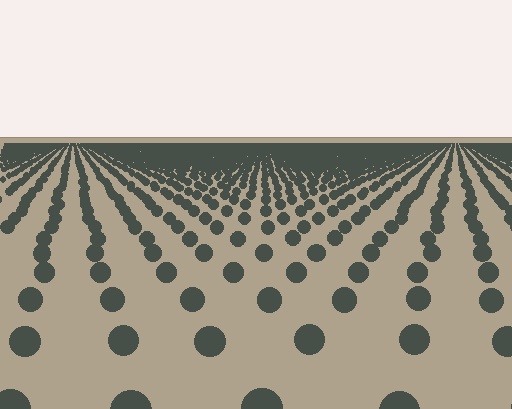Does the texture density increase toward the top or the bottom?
Density increases toward the top.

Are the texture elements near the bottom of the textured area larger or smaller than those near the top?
Larger. Near the bottom, elements are closer to the viewer and appear at a bigger on-screen size.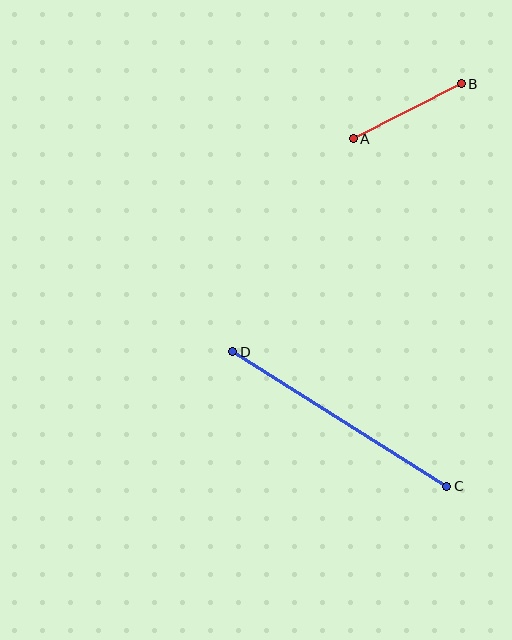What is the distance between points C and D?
The distance is approximately 253 pixels.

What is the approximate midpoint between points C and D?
The midpoint is at approximately (340, 419) pixels.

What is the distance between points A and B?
The distance is approximately 121 pixels.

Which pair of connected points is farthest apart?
Points C and D are farthest apart.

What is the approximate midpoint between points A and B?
The midpoint is at approximately (407, 111) pixels.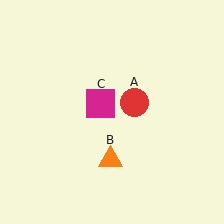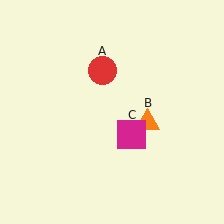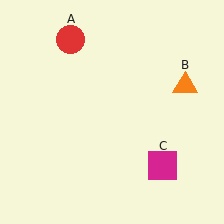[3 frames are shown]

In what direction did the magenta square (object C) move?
The magenta square (object C) moved down and to the right.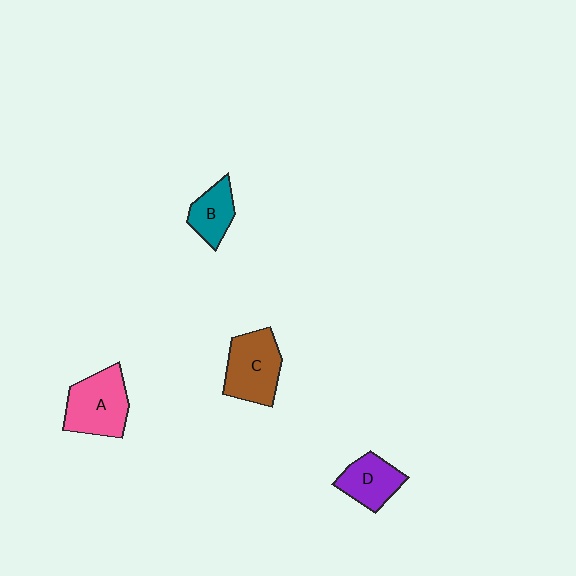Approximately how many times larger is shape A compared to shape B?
Approximately 1.7 times.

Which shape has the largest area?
Shape A (pink).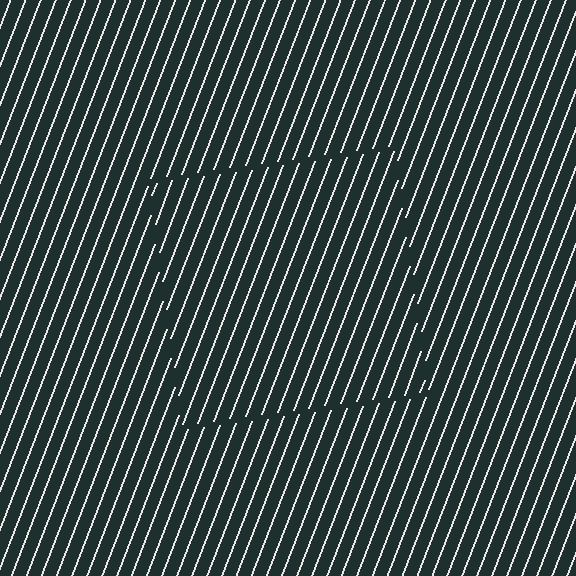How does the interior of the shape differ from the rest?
The interior of the shape contains the same grating, shifted by half a period — the contour is defined by the phase discontinuity where line-ends from the inner and outer gratings abut.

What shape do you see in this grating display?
An illusory square. The interior of the shape contains the same grating, shifted by half a period — the contour is defined by the phase discontinuity where line-ends from the inner and outer gratings abut.